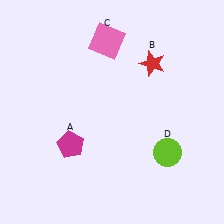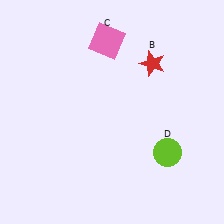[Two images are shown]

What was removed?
The magenta pentagon (A) was removed in Image 2.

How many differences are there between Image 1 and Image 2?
There is 1 difference between the two images.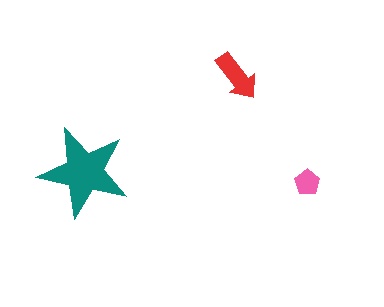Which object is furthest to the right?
The pink pentagon is rightmost.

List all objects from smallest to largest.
The pink pentagon, the red arrow, the teal star.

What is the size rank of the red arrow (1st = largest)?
2nd.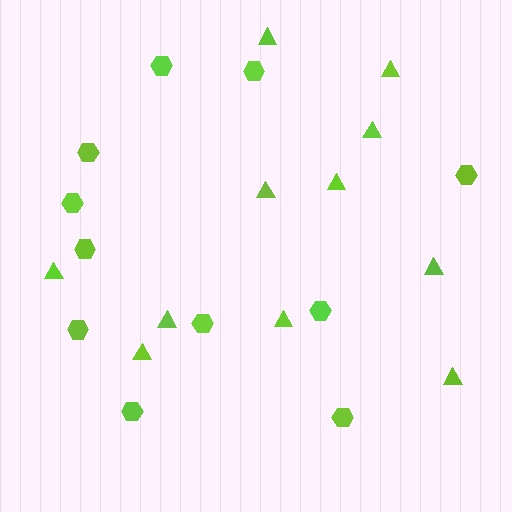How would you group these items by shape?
There are 2 groups: one group of hexagons (11) and one group of triangles (11).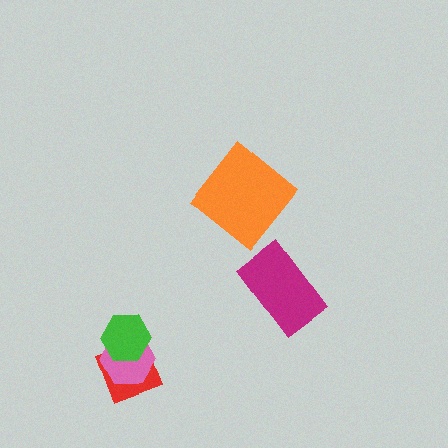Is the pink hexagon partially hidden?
Yes, it is partially covered by another shape.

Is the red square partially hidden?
Yes, it is partially covered by another shape.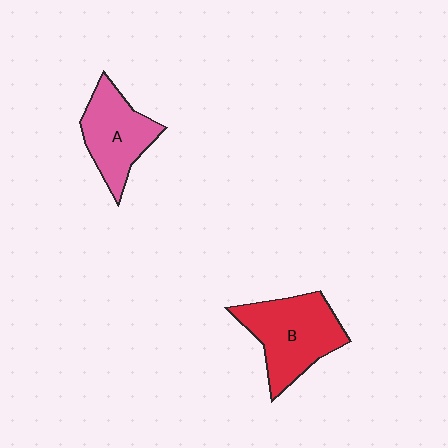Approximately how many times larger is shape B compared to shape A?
Approximately 1.3 times.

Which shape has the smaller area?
Shape A (pink).